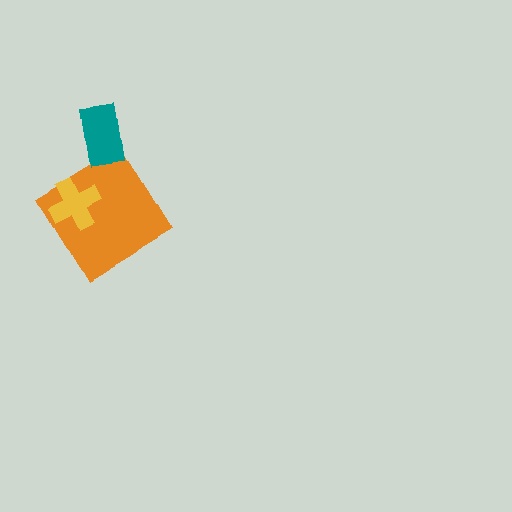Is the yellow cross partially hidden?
No, no other shape covers it.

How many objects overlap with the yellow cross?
1 object overlaps with the yellow cross.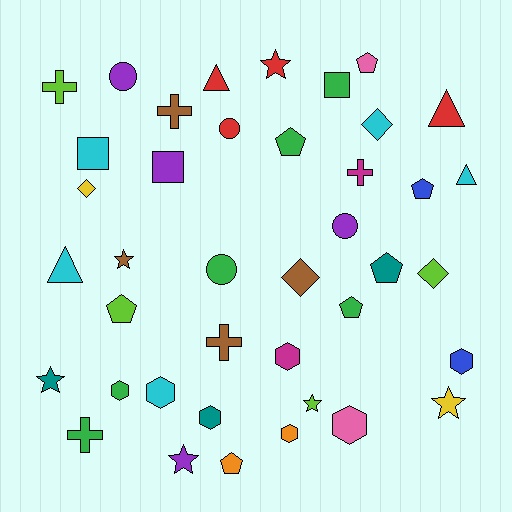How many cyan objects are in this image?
There are 5 cyan objects.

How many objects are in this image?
There are 40 objects.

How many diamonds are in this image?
There are 4 diamonds.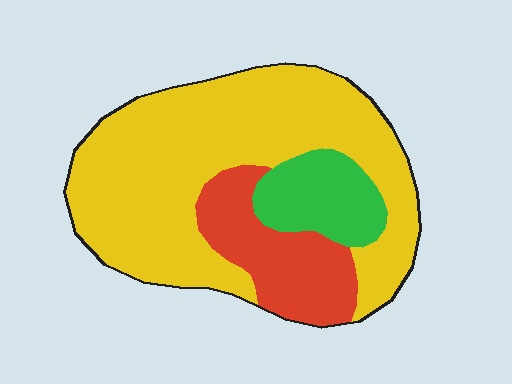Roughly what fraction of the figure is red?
Red takes up about one fifth (1/5) of the figure.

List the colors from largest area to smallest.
From largest to smallest: yellow, red, green.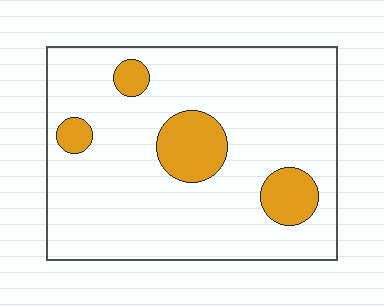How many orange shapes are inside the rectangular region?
4.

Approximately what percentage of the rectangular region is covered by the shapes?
Approximately 15%.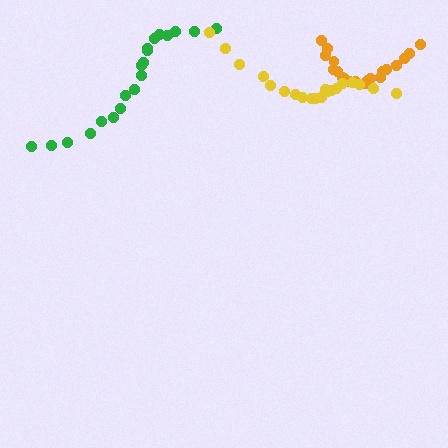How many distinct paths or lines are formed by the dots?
There are 3 distinct paths.